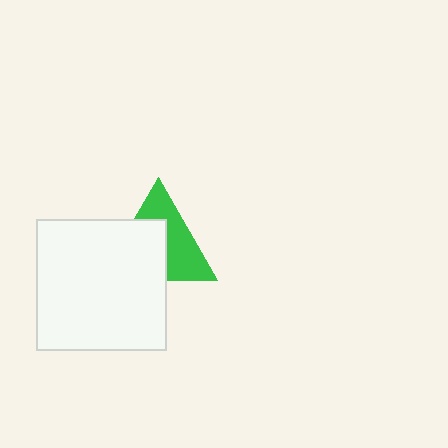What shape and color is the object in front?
The object in front is a white square.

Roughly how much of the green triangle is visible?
About half of it is visible (roughly 49%).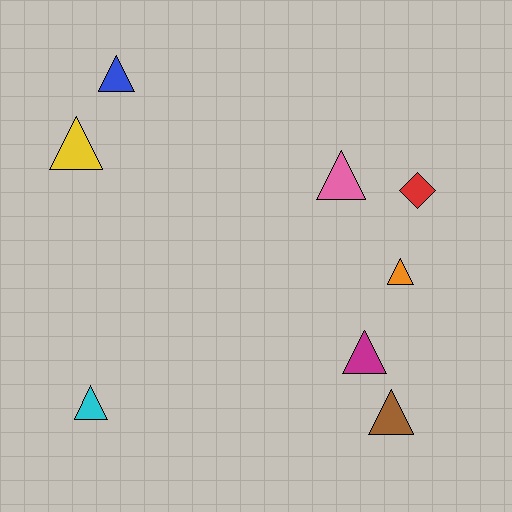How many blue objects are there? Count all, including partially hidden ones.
There is 1 blue object.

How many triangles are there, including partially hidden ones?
There are 7 triangles.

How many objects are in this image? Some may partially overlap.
There are 8 objects.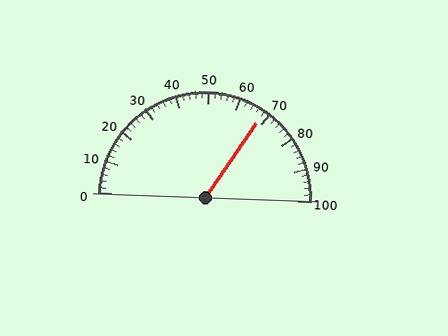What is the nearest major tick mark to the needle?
The nearest major tick mark is 70.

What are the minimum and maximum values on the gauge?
The gauge ranges from 0 to 100.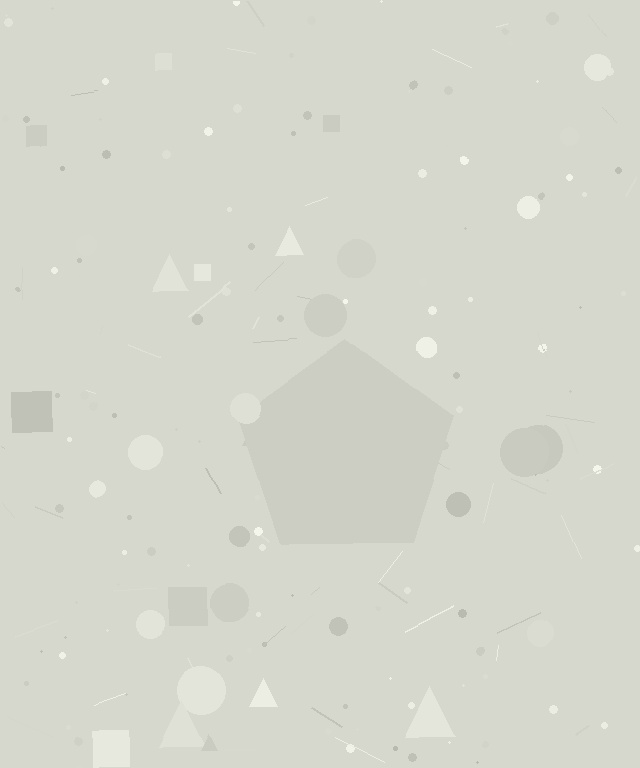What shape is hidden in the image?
A pentagon is hidden in the image.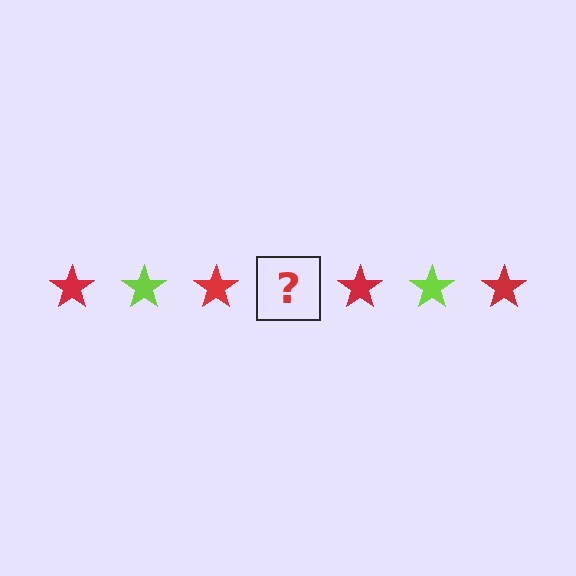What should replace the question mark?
The question mark should be replaced with a lime star.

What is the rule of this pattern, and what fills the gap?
The rule is that the pattern cycles through red, lime stars. The gap should be filled with a lime star.